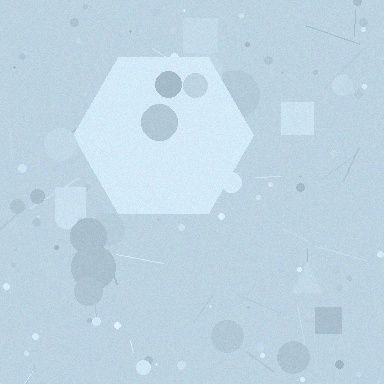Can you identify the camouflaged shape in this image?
The camouflaged shape is a hexagon.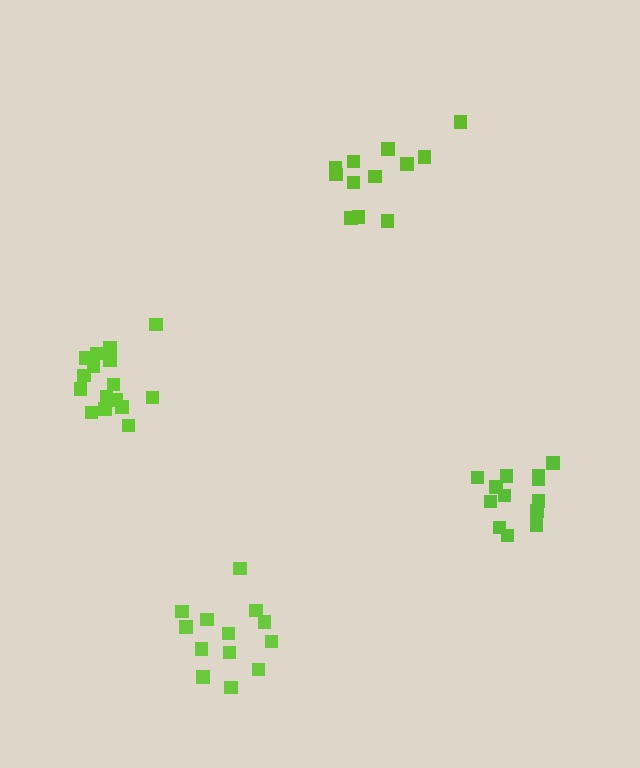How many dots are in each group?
Group 1: 13 dots, Group 2: 12 dots, Group 3: 16 dots, Group 4: 13 dots (54 total).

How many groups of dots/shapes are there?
There are 4 groups.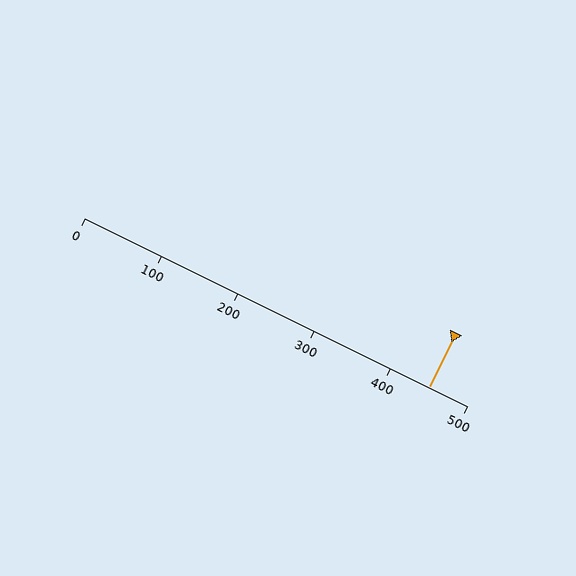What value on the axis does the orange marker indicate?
The marker indicates approximately 450.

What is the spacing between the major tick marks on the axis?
The major ticks are spaced 100 apart.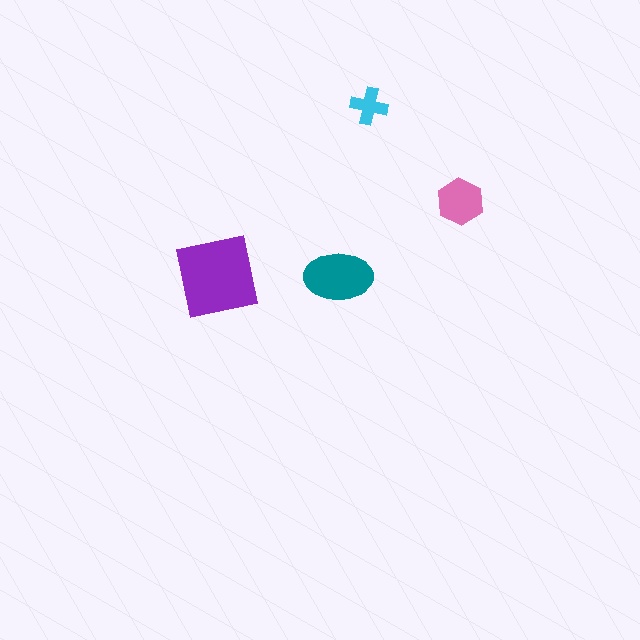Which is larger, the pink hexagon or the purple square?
The purple square.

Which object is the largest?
The purple square.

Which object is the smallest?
The cyan cross.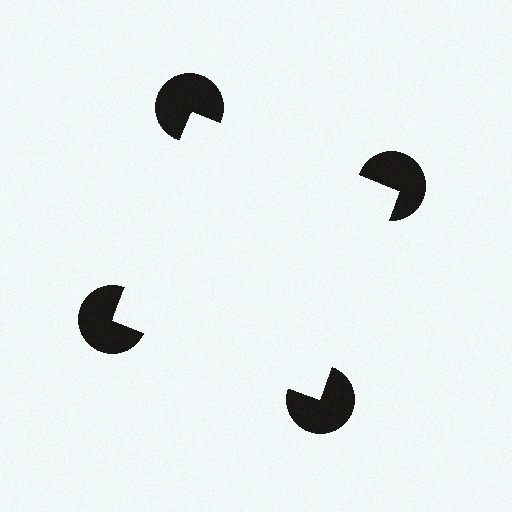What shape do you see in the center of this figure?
An illusory square — its edges are inferred from the aligned wedge cuts in the pac-man discs, not physically drawn.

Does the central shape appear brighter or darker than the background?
It typically appears slightly brighter than the background, even though no actual brightness change is drawn.